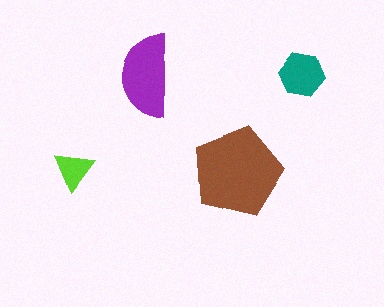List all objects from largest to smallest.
The brown pentagon, the purple semicircle, the teal hexagon, the lime triangle.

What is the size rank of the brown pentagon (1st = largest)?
1st.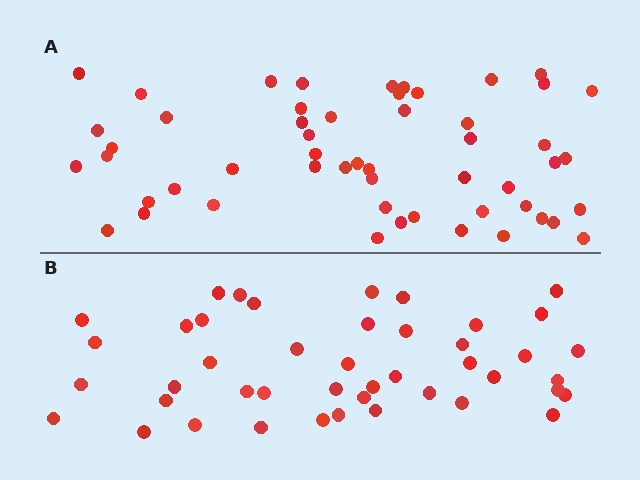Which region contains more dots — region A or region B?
Region A (the top region) has more dots.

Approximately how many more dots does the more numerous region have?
Region A has roughly 8 or so more dots than region B.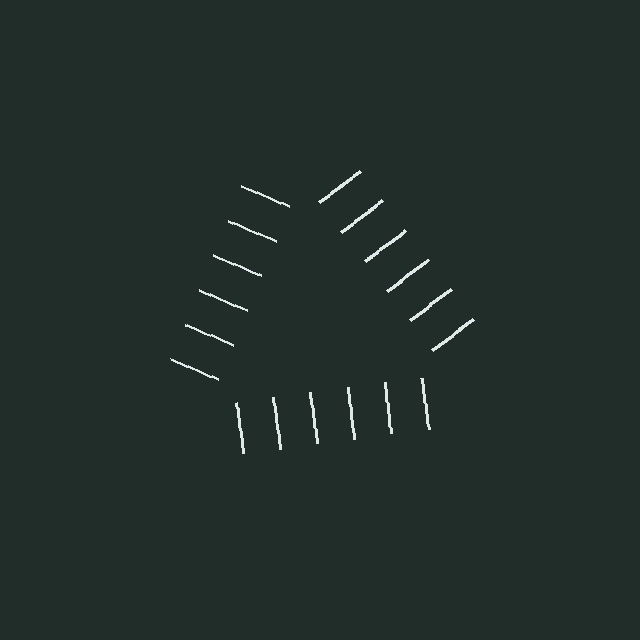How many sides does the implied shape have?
3 sides — the line-ends trace a triangle.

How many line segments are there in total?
18 — 6 along each of the 3 edges.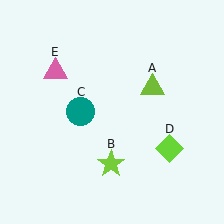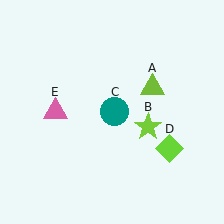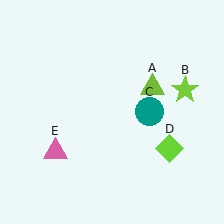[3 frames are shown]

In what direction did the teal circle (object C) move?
The teal circle (object C) moved right.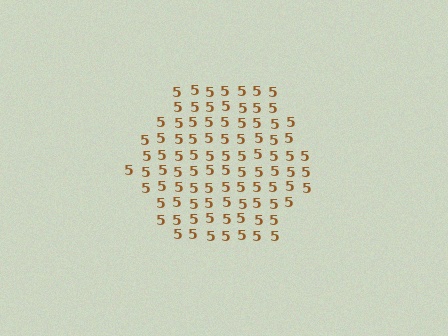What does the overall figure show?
The overall figure shows a hexagon.